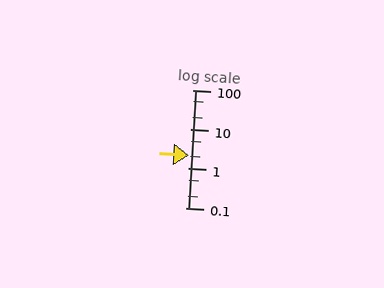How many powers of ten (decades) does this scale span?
The scale spans 3 decades, from 0.1 to 100.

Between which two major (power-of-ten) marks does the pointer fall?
The pointer is between 1 and 10.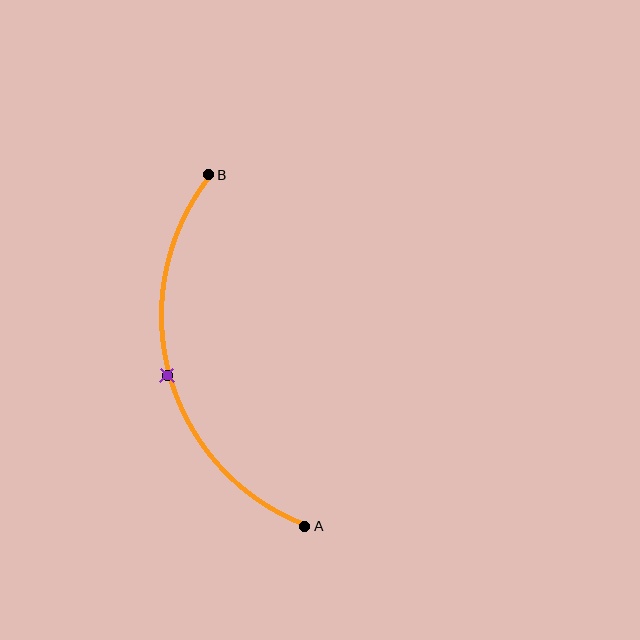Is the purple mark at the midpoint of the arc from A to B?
Yes. The purple mark lies on the arc at equal arc-length from both A and B — it is the arc midpoint.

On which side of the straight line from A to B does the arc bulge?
The arc bulges to the left of the straight line connecting A and B.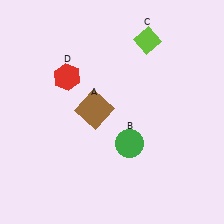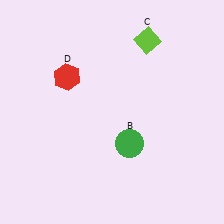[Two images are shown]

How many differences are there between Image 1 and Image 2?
There is 1 difference between the two images.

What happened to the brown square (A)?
The brown square (A) was removed in Image 2. It was in the top-left area of Image 1.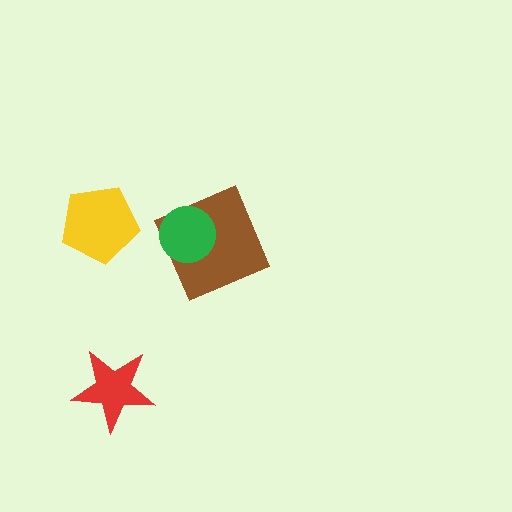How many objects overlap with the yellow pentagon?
0 objects overlap with the yellow pentagon.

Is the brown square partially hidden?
Yes, it is partially covered by another shape.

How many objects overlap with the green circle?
1 object overlaps with the green circle.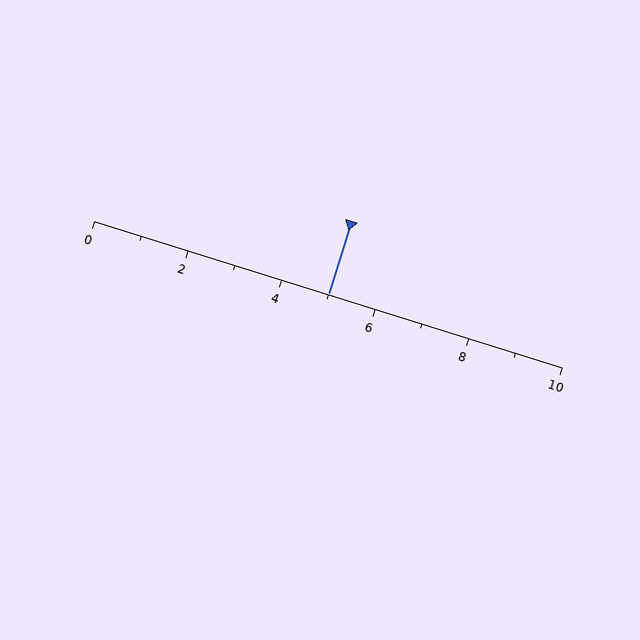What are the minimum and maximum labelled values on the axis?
The axis runs from 0 to 10.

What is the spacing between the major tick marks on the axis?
The major ticks are spaced 2 apart.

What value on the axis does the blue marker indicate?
The marker indicates approximately 5.